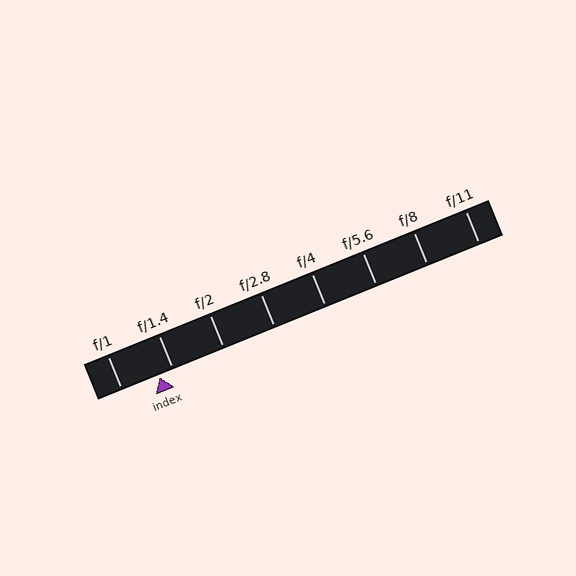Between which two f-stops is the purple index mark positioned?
The index mark is between f/1 and f/1.4.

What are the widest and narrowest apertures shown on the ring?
The widest aperture shown is f/1 and the narrowest is f/11.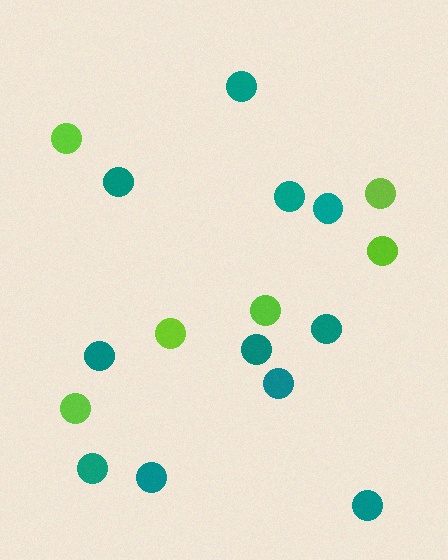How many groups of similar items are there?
There are 2 groups: one group of teal circles (11) and one group of lime circles (6).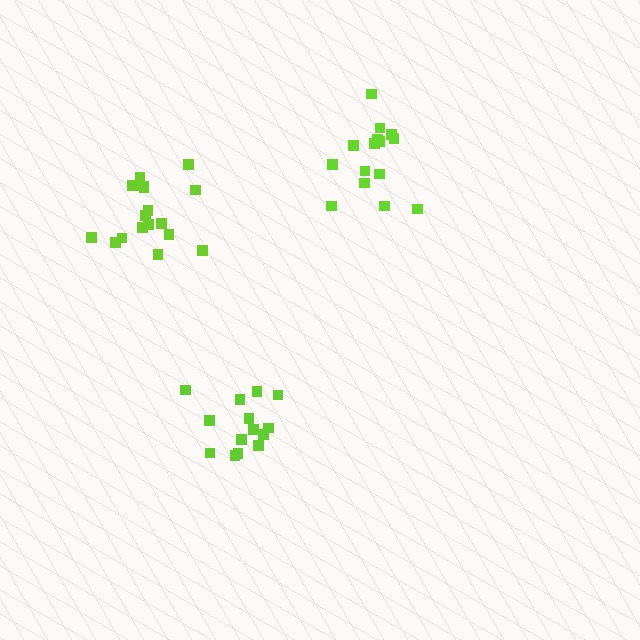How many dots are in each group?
Group 1: 15 dots, Group 2: 14 dots, Group 3: 17 dots (46 total).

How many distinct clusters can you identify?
There are 3 distinct clusters.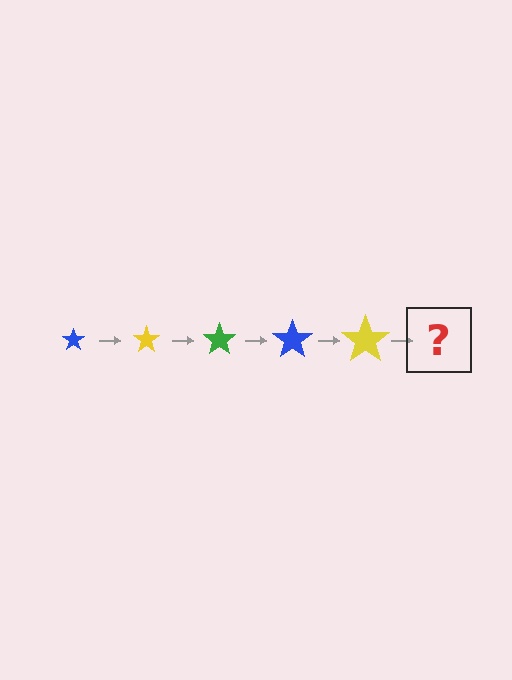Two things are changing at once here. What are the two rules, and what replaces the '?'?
The two rules are that the star grows larger each step and the color cycles through blue, yellow, and green. The '?' should be a green star, larger than the previous one.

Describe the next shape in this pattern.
It should be a green star, larger than the previous one.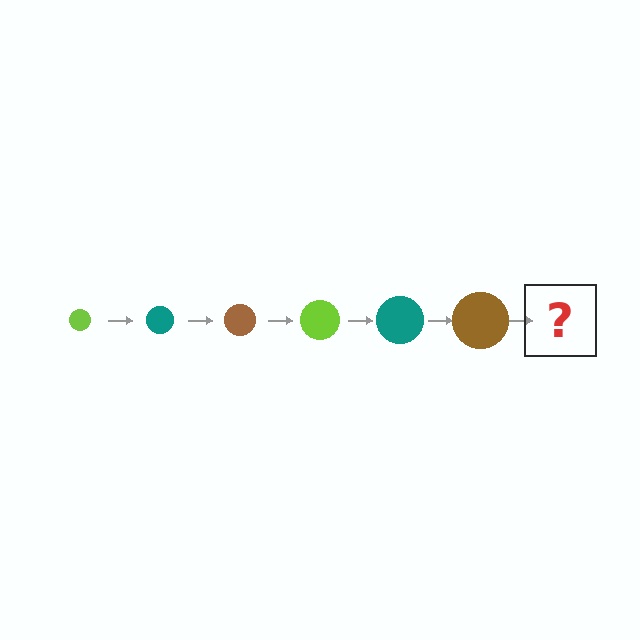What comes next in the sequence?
The next element should be a lime circle, larger than the previous one.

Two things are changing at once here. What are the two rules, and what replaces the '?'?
The two rules are that the circle grows larger each step and the color cycles through lime, teal, and brown. The '?' should be a lime circle, larger than the previous one.